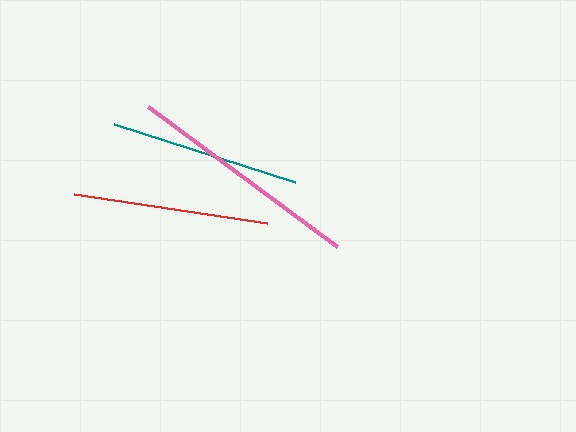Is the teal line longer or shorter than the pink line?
The pink line is longer than the teal line.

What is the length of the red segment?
The red segment is approximately 195 pixels long.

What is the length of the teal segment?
The teal segment is approximately 190 pixels long.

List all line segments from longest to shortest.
From longest to shortest: pink, red, teal.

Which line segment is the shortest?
The teal line is the shortest at approximately 190 pixels.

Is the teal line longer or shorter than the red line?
The red line is longer than the teal line.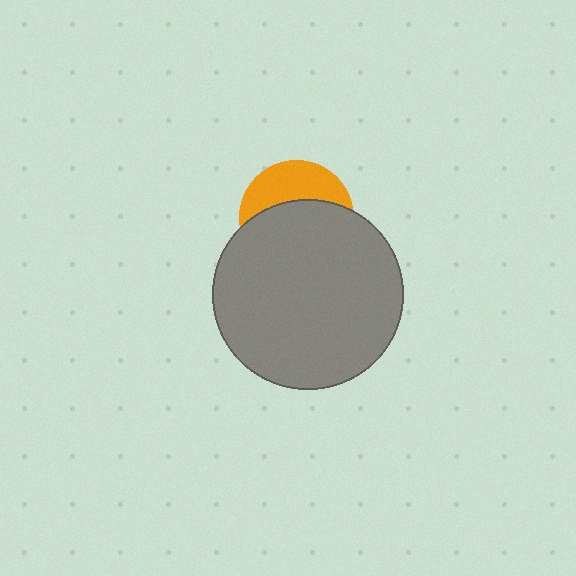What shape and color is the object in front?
The object in front is a gray circle.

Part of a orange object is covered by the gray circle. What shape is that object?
It is a circle.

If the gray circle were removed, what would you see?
You would see the complete orange circle.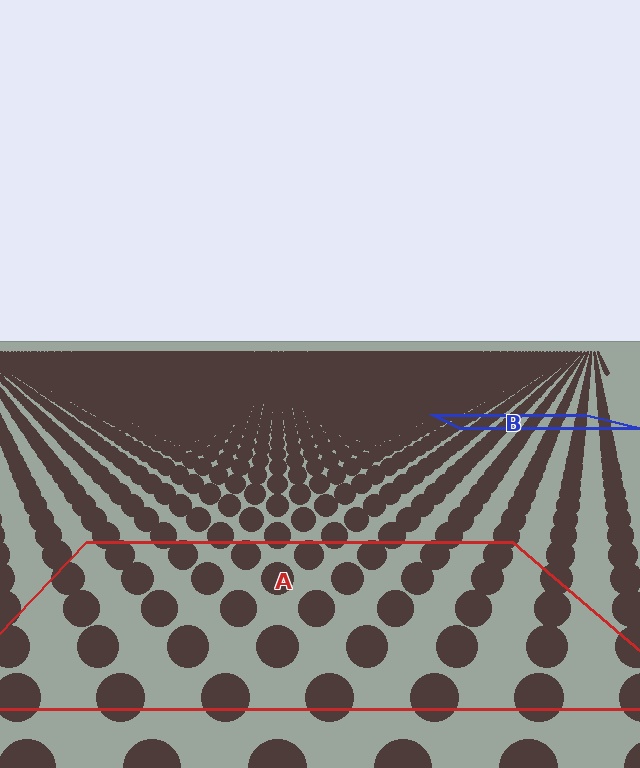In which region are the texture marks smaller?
The texture marks are smaller in region B, because it is farther away.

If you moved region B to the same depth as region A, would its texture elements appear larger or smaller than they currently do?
They would appear larger. At a closer depth, the same texture elements are projected at a bigger on-screen size.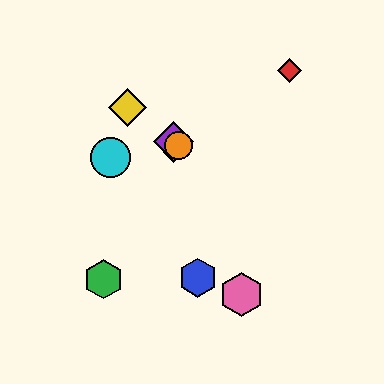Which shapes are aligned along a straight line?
The yellow diamond, the purple diamond, the orange circle are aligned along a straight line.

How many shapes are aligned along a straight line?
3 shapes (the yellow diamond, the purple diamond, the orange circle) are aligned along a straight line.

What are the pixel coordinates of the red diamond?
The red diamond is at (290, 70).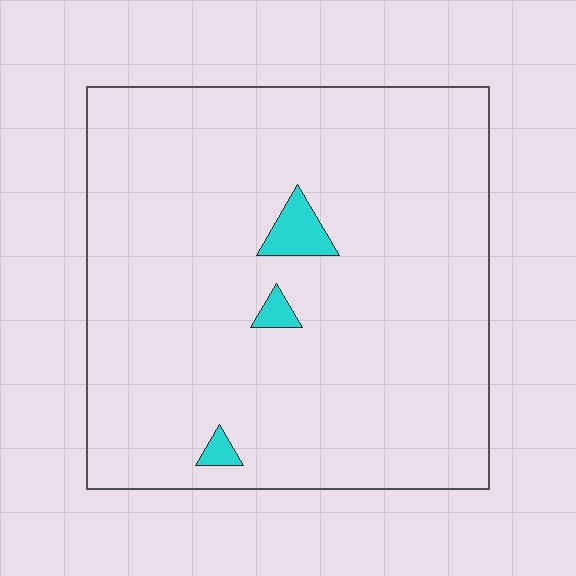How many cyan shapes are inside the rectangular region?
3.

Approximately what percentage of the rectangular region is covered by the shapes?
Approximately 5%.